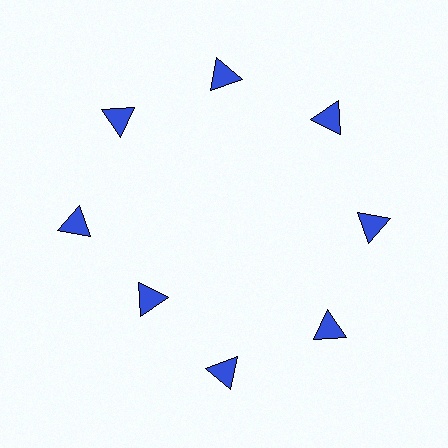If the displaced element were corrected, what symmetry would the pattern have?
It would have 8-fold rotational symmetry — the pattern would map onto itself every 45 degrees.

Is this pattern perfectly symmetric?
No. The 8 blue triangles are arranged in a ring, but one element near the 8 o'clock position is pulled inward toward the center, breaking the 8-fold rotational symmetry.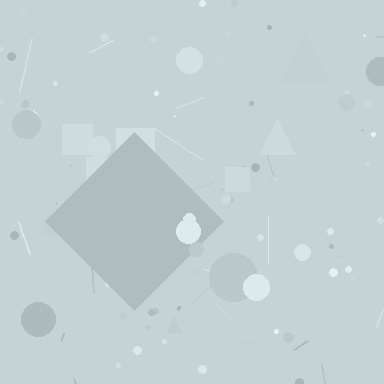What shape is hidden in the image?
A diamond is hidden in the image.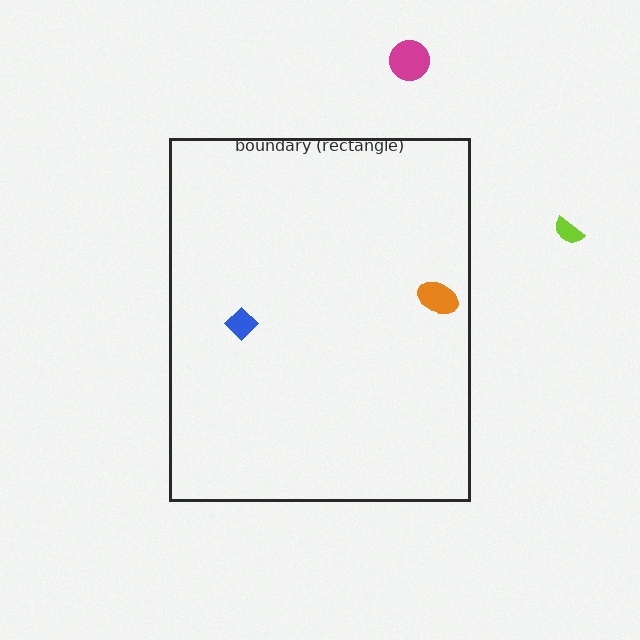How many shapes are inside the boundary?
2 inside, 2 outside.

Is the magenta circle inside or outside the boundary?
Outside.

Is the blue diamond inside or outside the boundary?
Inside.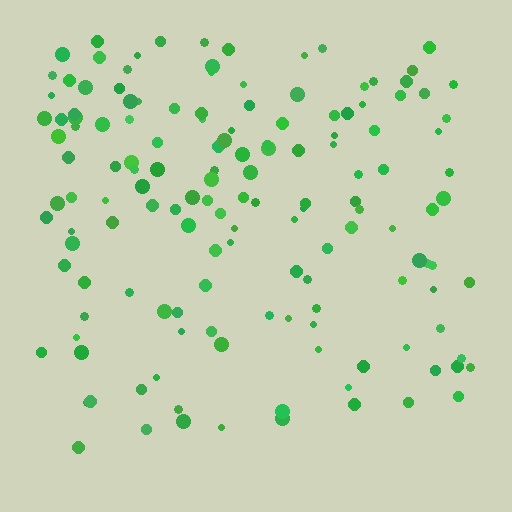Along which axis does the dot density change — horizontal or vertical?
Vertical.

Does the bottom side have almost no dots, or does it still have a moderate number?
Still a moderate number, just noticeably fewer than the top.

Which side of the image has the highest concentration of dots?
The top.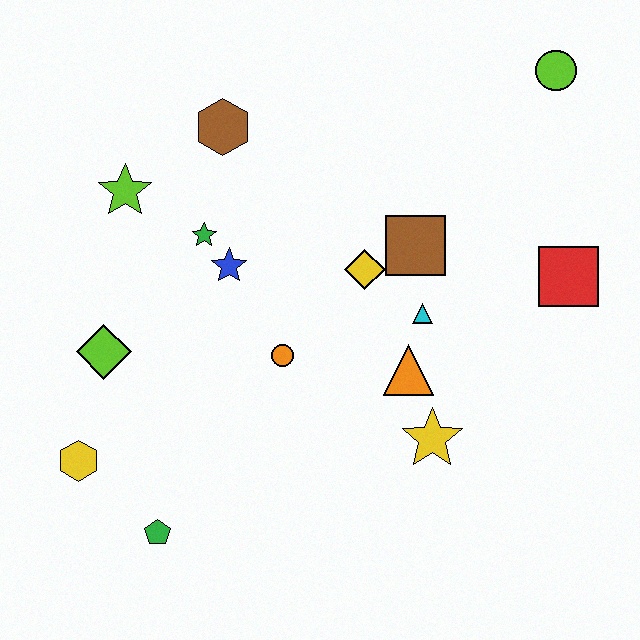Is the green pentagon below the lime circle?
Yes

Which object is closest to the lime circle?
The red square is closest to the lime circle.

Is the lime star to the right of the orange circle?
No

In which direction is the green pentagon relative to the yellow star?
The green pentagon is to the left of the yellow star.